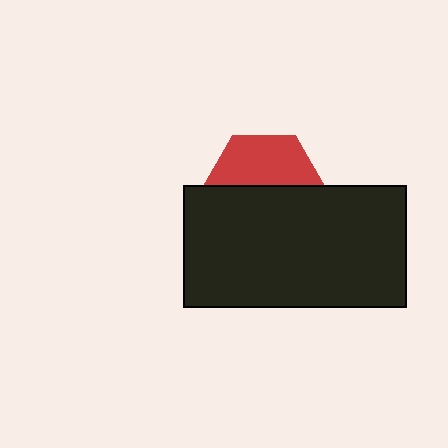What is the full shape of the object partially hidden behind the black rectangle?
The partially hidden object is a red hexagon.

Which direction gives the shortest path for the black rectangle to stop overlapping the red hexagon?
Moving down gives the shortest separation.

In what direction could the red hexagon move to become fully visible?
The red hexagon could move up. That would shift it out from behind the black rectangle entirely.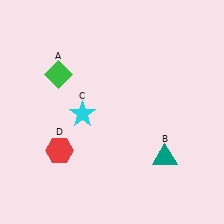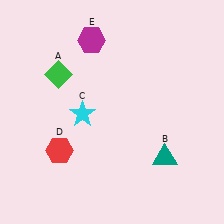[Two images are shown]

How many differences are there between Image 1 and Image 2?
There is 1 difference between the two images.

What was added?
A magenta hexagon (E) was added in Image 2.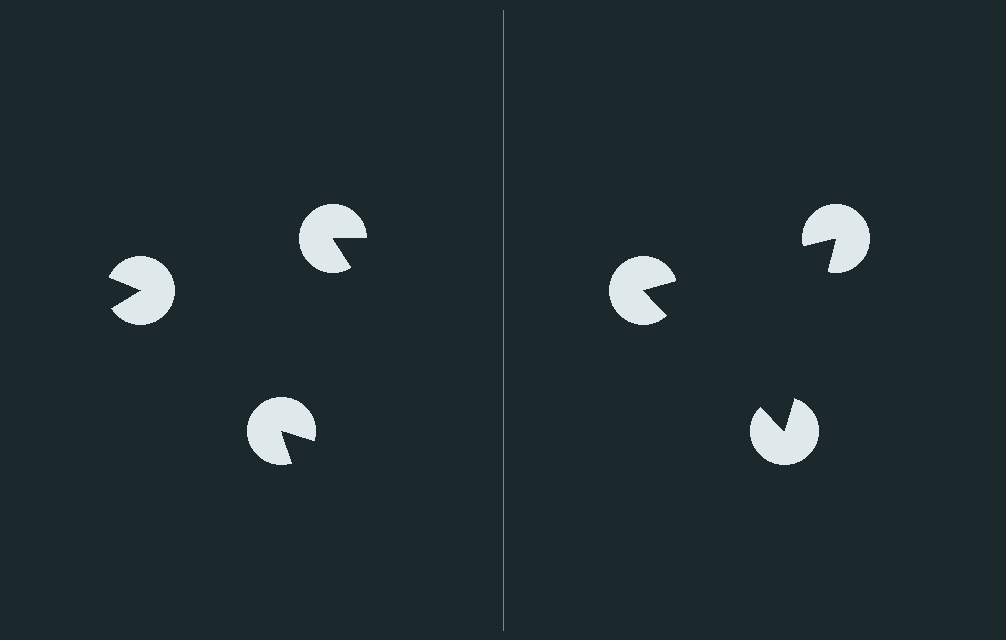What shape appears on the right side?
An illusory triangle.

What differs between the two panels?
The pac-man discs are positioned identically on both sides; only the wedge orientations differ. On the right they align to a triangle; on the left they are misaligned.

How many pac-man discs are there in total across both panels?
6 — 3 on each side.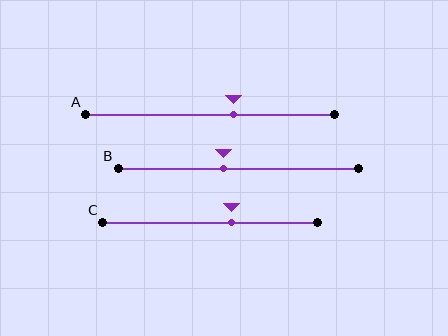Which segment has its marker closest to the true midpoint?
Segment B has its marker closest to the true midpoint.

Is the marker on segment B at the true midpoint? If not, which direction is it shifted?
No, the marker on segment B is shifted to the left by about 6% of the segment length.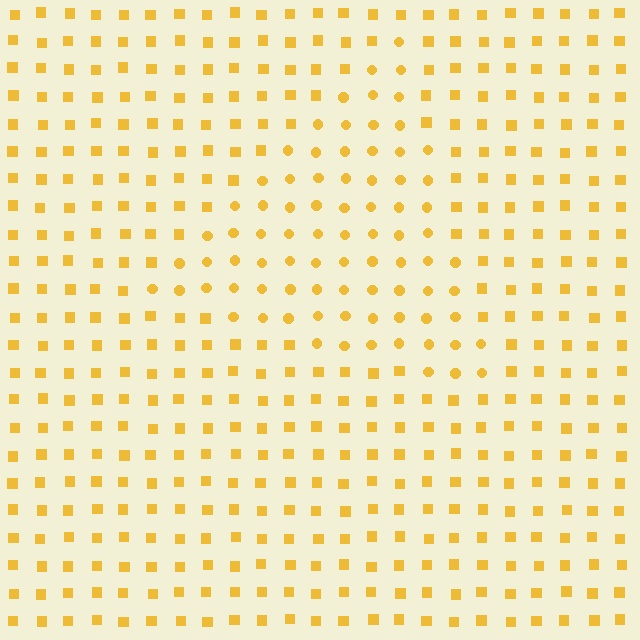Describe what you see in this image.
The image is filled with small yellow elements arranged in a uniform grid. A triangle-shaped region contains circles, while the surrounding area contains squares. The boundary is defined purely by the change in element shape.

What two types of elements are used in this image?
The image uses circles inside the triangle region and squares outside it.